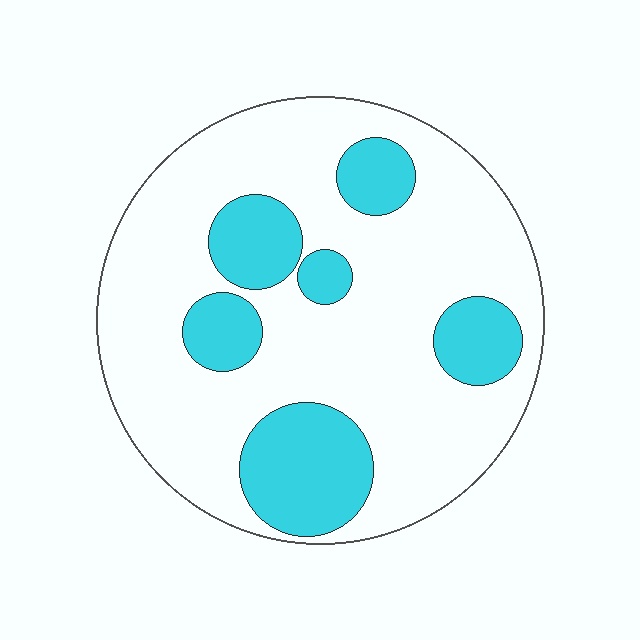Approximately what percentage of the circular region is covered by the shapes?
Approximately 25%.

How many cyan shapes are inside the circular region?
6.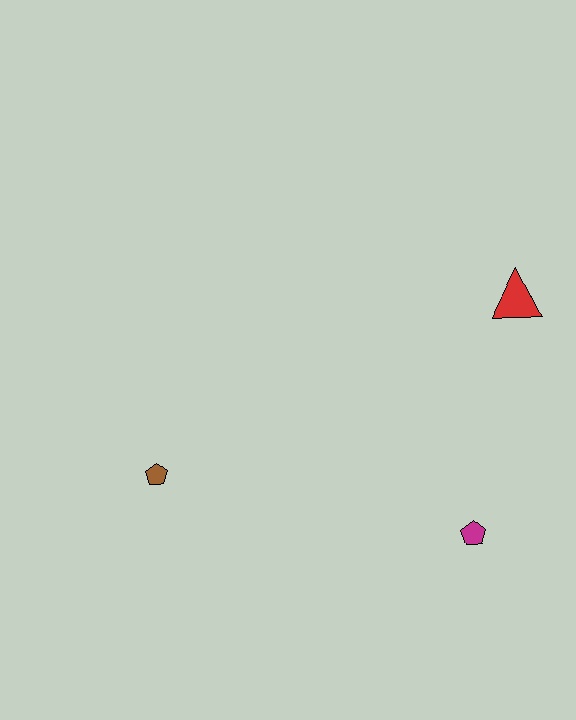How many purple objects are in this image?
There are no purple objects.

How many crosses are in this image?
There are no crosses.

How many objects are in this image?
There are 3 objects.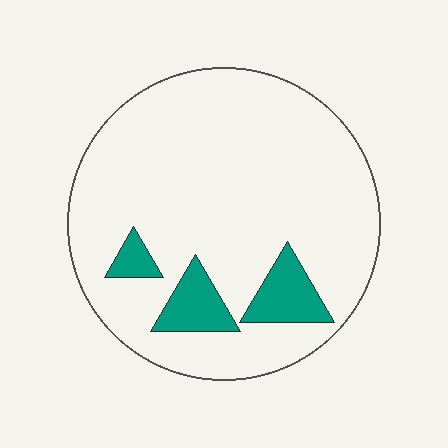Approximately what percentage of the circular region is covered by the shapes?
Approximately 10%.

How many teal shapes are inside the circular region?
3.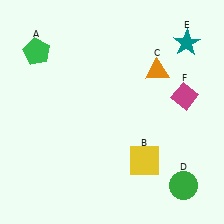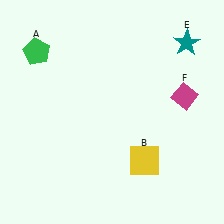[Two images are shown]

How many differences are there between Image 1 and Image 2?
There are 2 differences between the two images.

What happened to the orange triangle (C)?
The orange triangle (C) was removed in Image 2. It was in the top-right area of Image 1.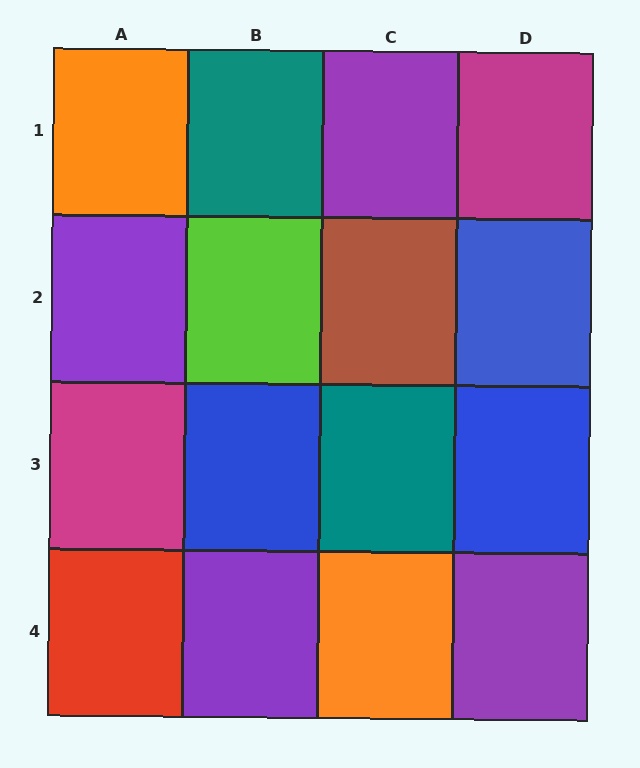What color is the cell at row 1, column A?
Orange.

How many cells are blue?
3 cells are blue.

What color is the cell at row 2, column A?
Purple.